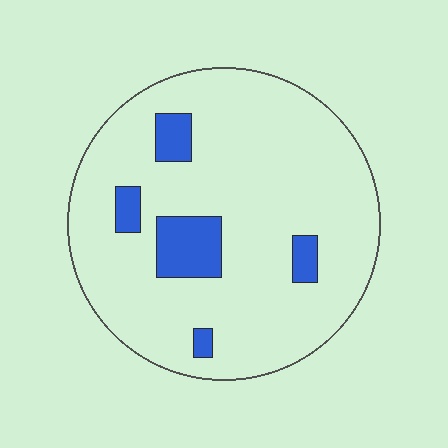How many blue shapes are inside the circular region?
5.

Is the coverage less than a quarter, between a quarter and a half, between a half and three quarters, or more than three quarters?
Less than a quarter.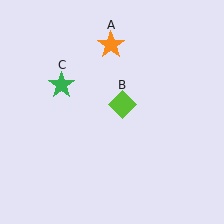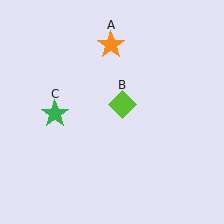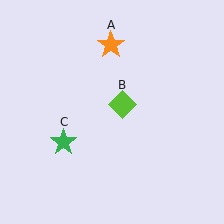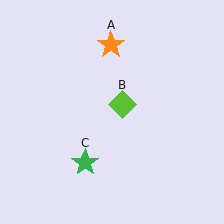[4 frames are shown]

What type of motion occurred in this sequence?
The green star (object C) rotated counterclockwise around the center of the scene.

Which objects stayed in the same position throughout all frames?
Orange star (object A) and lime diamond (object B) remained stationary.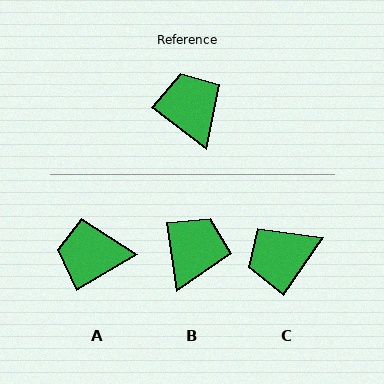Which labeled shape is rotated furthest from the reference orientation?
C, about 93 degrees away.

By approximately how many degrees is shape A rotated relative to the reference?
Approximately 68 degrees counter-clockwise.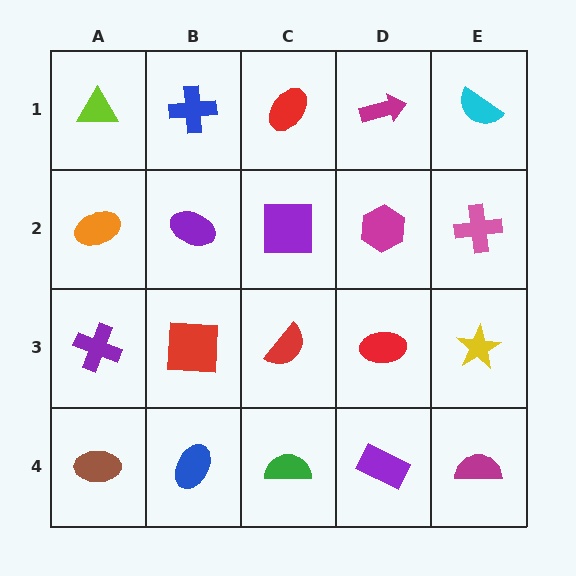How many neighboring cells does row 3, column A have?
3.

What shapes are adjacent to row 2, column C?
A red ellipse (row 1, column C), a red semicircle (row 3, column C), a purple ellipse (row 2, column B), a magenta hexagon (row 2, column D).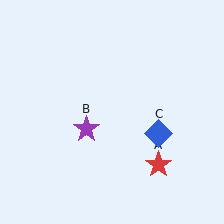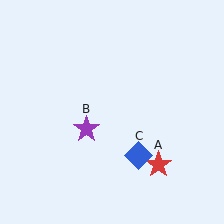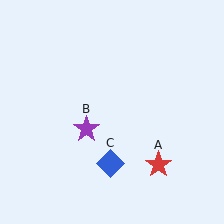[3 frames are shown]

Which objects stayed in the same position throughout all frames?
Red star (object A) and purple star (object B) remained stationary.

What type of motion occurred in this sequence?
The blue diamond (object C) rotated clockwise around the center of the scene.